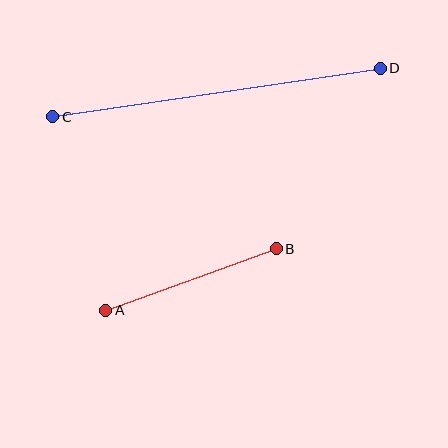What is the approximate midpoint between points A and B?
The midpoint is at approximately (191, 280) pixels.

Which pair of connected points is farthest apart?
Points C and D are farthest apart.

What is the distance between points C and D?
The distance is approximately 331 pixels.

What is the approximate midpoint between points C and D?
The midpoint is at approximately (216, 92) pixels.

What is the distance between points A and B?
The distance is approximately 181 pixels.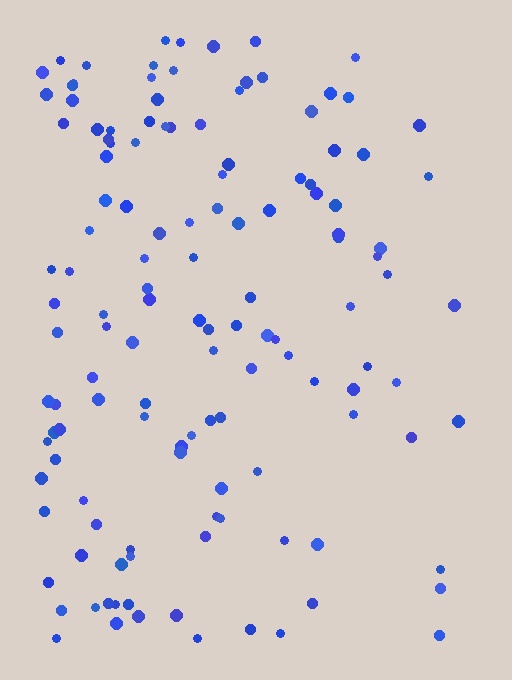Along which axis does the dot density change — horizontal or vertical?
Horizontal.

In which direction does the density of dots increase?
From right to left, with the left side densest.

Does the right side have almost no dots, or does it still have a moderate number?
Still a moderate number, just noticeably fewer than the left.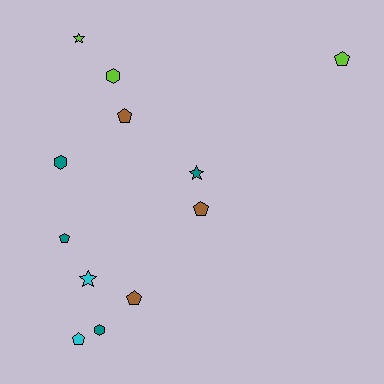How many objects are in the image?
There are 12 objects.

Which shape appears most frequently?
Pentagon, with 6 objects.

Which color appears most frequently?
Teal, with 4 objects.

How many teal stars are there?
There is 1 teal star.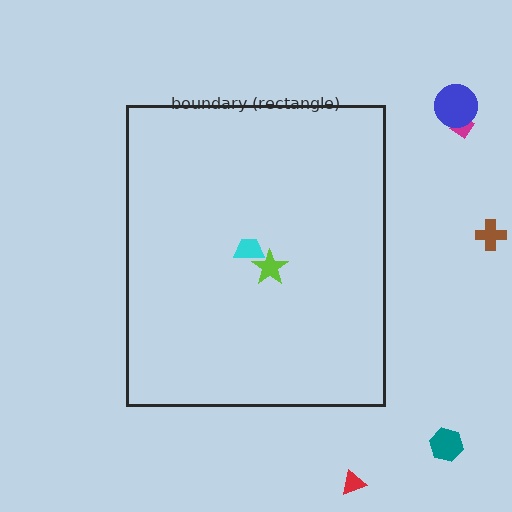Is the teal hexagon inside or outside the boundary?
Outside.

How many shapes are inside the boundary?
2 inside, 5 outside.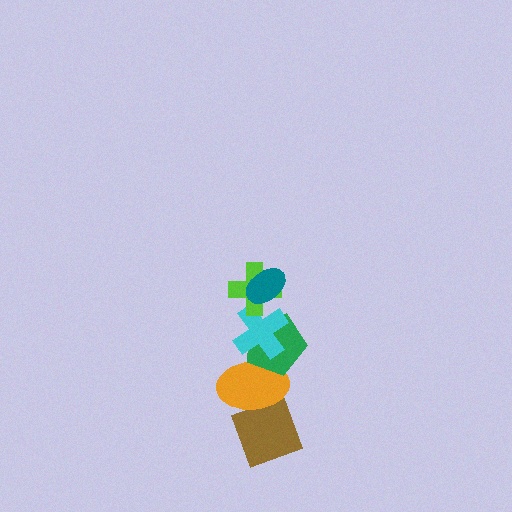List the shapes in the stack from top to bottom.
From top to bottom: the teal ellipse, the lime cross, the cyan cross, the green pentagon, the orange ellipse, the brown diamond.